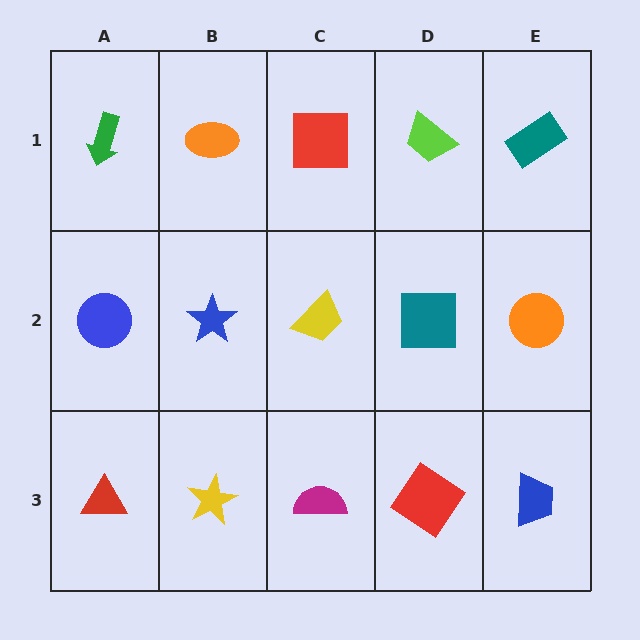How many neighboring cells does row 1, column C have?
3.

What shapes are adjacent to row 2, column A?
A green arrow (row 1, column A), a red triangle (row 3, column A), a blue star (row 2, column B).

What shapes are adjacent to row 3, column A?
A blue circle (row 2, column A), a yellow star (row 3, column B).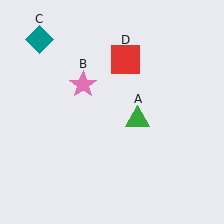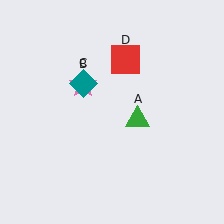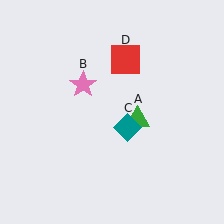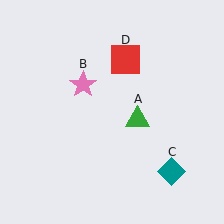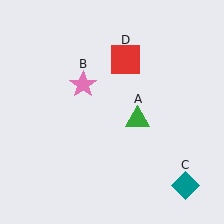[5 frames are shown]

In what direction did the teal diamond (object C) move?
The teal diamond (object C) moved down and to the right.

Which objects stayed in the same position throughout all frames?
Green triangle (object A) and pink star (object B) and red square (object D) remained stationary.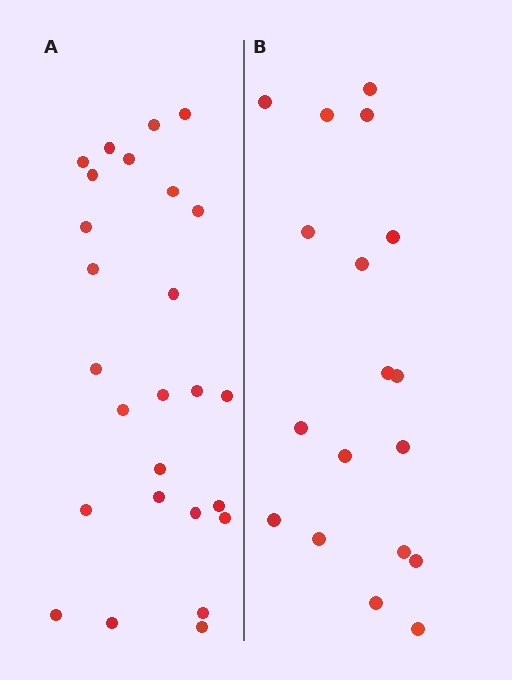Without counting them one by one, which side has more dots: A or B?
Region A (the left region) has more dots.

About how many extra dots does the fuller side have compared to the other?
Region A has roughly 8 or so more dots than region B.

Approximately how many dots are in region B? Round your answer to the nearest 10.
About 20 dots. (The exact count is 18, which rounds to 20.)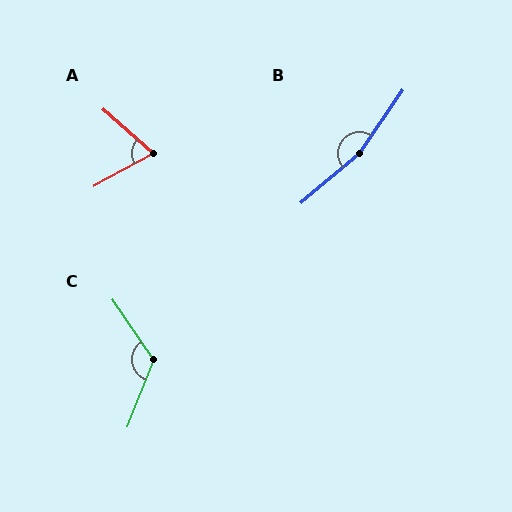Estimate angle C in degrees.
Approximately 124 degrees.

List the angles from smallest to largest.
A (70°), C (124°), B (165°).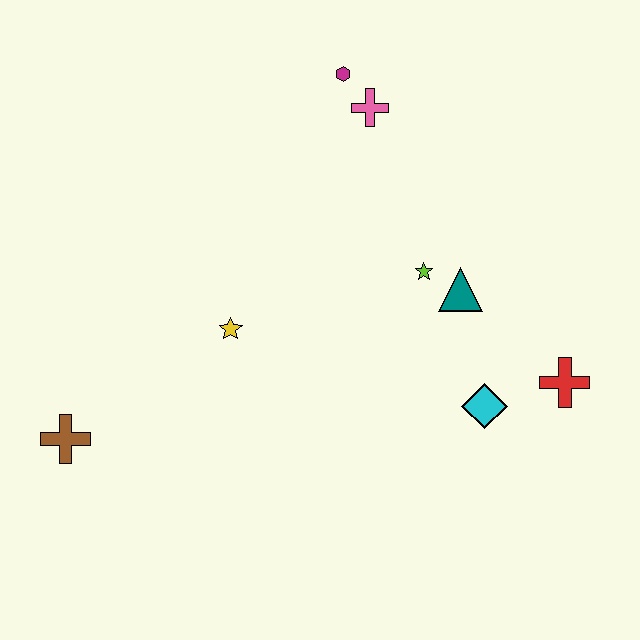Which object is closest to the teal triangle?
The lime star is closest to the teal triangle.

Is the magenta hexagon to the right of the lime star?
No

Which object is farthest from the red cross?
The brown cross is farthest from the red cross.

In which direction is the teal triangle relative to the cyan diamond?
The teal triangle is above the cyan diamond.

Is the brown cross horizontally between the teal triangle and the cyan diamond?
No